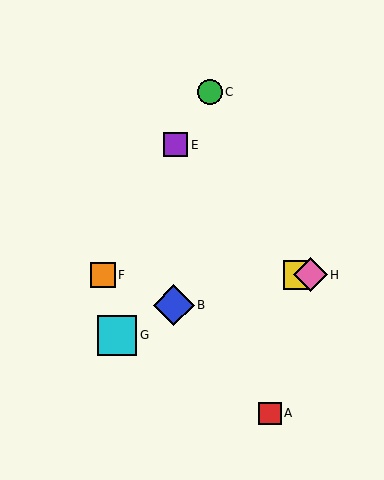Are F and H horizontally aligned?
Yes, both are at y≈275.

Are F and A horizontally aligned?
No, F is at y≈275 and A is at y≈413.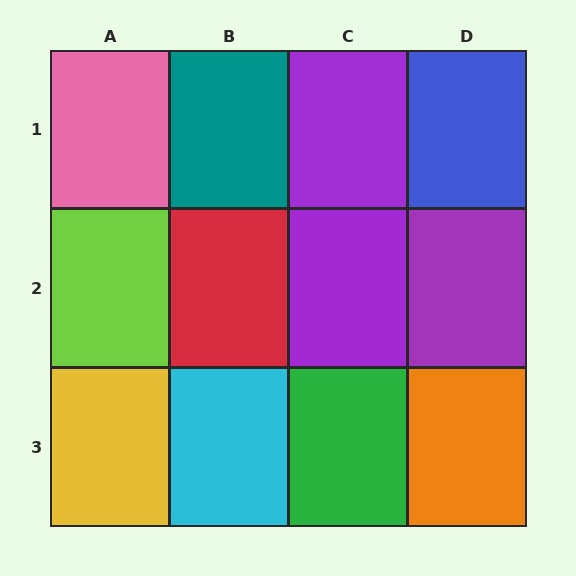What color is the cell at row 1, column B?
Teal.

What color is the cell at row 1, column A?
Pink.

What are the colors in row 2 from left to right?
Lime, red, purple, purple.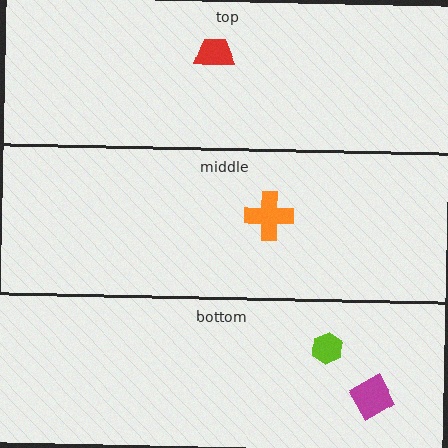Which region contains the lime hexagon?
The bottom region.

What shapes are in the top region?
The red trapezoid.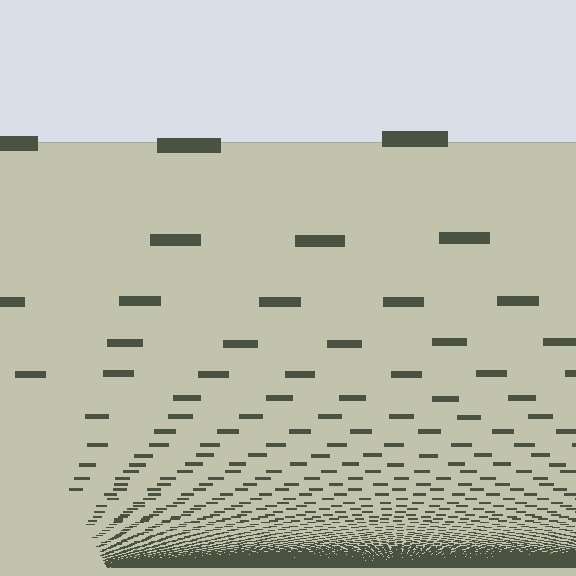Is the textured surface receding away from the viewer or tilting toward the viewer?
The surface appears to tilt toward the viewer. Texture elements get larger and sparser toward the top.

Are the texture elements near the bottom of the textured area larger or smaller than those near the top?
Smaller. The gradient is inverted — elements near the bottom are smaller and denser.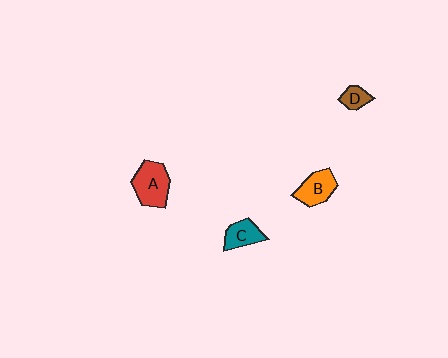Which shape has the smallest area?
Shape D (brown).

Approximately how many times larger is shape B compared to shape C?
Approximately 1.2 times.